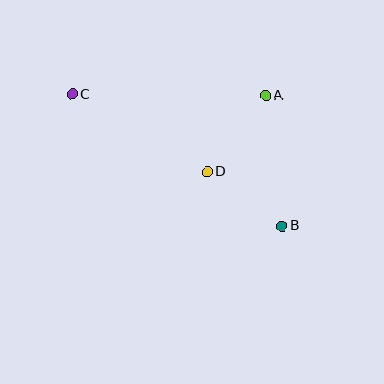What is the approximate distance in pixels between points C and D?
The distance between C and D is approximately 156 pixels.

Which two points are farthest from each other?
Points B and C are farthest from each other.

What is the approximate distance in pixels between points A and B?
The distance between A and B is approximately 131 pixels.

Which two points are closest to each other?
Points B and D are closest to each other.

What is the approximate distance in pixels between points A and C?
The distance between A and C is approximately 194 pixels.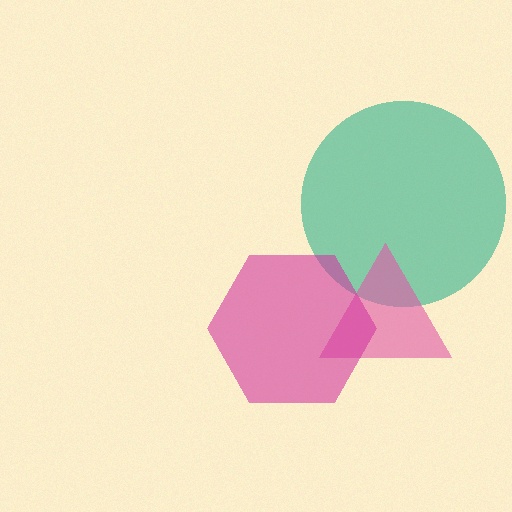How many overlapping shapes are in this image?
There are 3 overlapping shapes in the image.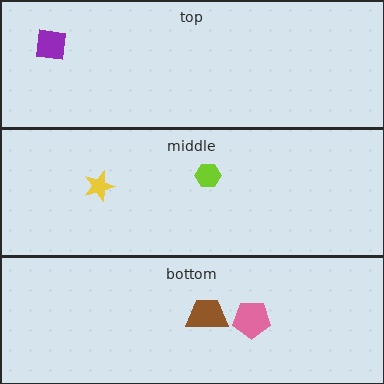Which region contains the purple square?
The top region.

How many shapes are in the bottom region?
2.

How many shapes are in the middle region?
2.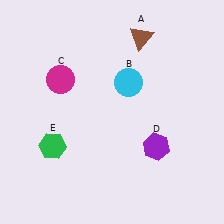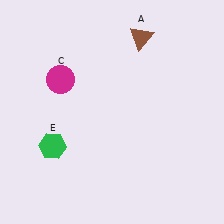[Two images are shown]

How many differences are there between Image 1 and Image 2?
There are 2 differences between the two images.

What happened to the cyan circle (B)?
The cyan circle (B) was removed in Image 2. It was in the top-right area of Image 1.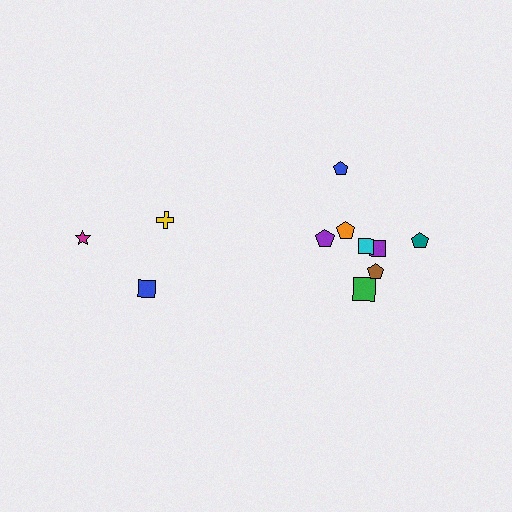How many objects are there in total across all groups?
There are 11 objects.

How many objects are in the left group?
There are 3 objects.